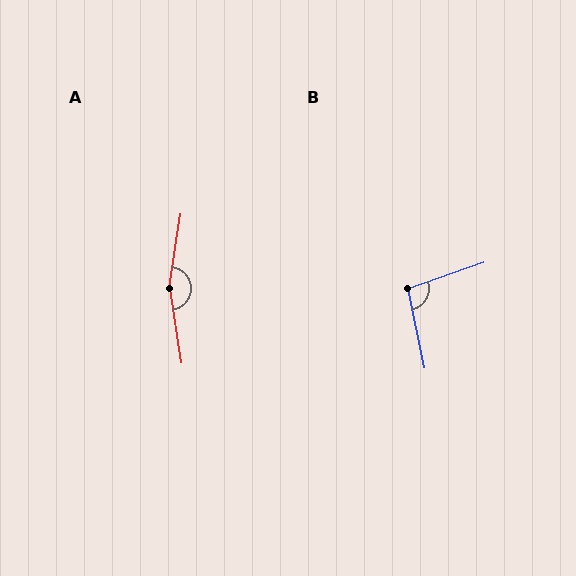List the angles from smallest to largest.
B (97°), A (162°).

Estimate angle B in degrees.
Approximately 97 degrees.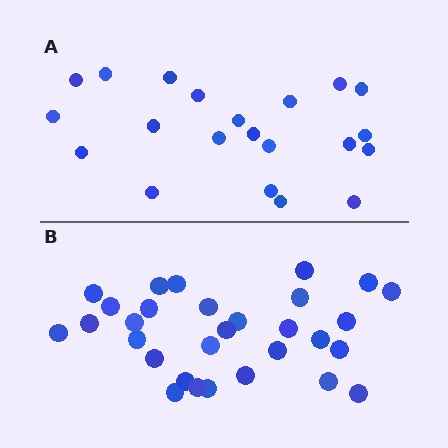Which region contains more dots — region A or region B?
Region B (the bottom region) has more dots.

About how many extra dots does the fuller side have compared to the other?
Region B has roughly 8 or so more dots than region A.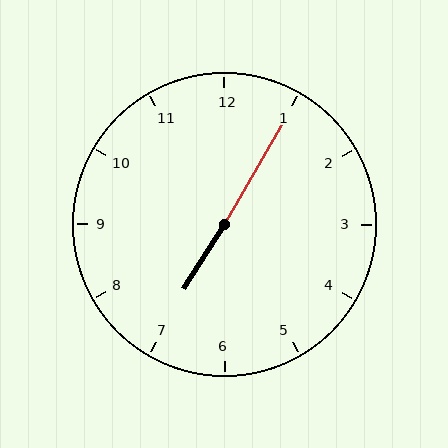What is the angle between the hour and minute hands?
Approximately 178 degrees.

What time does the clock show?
7:05.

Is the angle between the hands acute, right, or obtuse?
It is obtuse.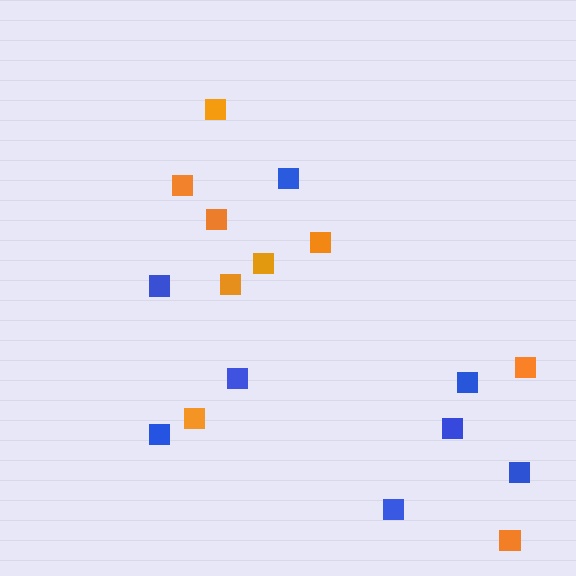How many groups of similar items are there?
There are 2 groups: one group of orange squares (9) and one group of blue squares (8).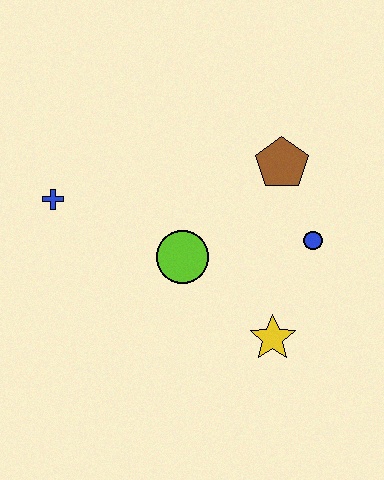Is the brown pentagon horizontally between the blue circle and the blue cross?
Yes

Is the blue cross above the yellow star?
Yes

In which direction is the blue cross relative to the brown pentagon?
The blue cross is to the left of the brown pentagon.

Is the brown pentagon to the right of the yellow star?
Yes